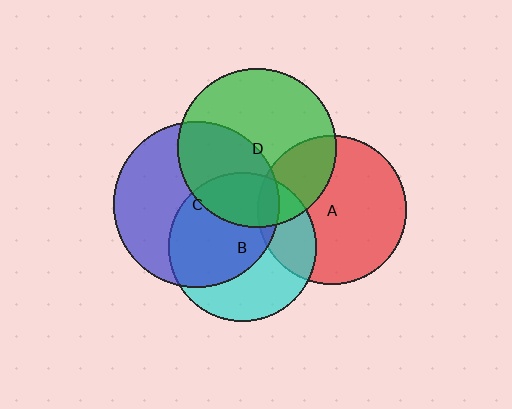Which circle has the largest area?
Circle C (blue).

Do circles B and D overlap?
Yes.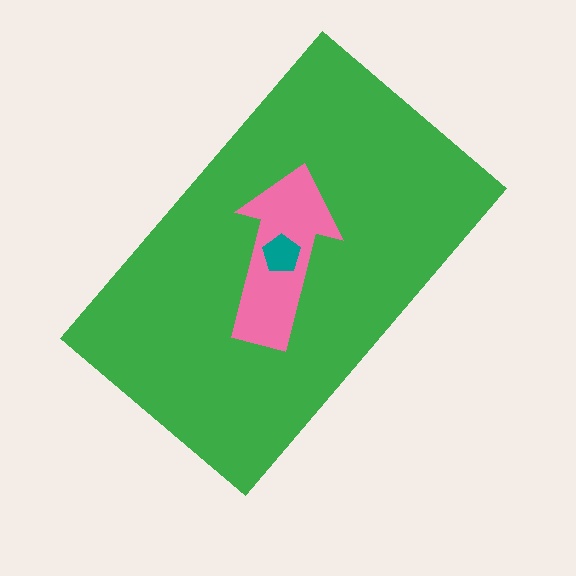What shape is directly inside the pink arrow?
The teal pentagon.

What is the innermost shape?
The teal pentagon.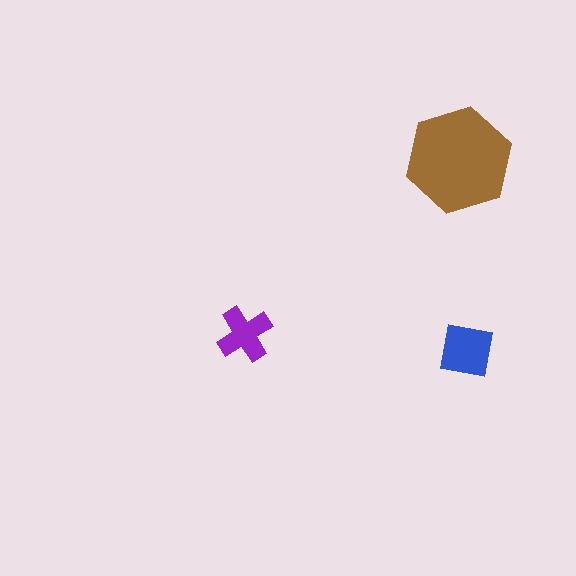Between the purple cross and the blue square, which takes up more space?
The blue square.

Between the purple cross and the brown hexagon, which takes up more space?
The brown hexagon.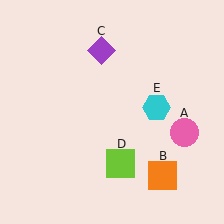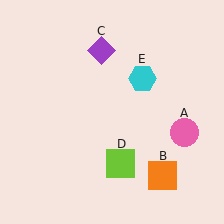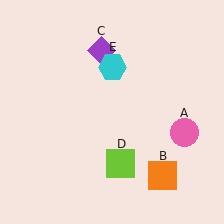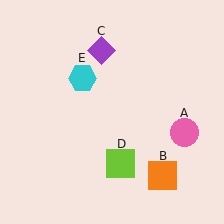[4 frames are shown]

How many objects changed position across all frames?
1 object changed position: cyan hexagon (object E).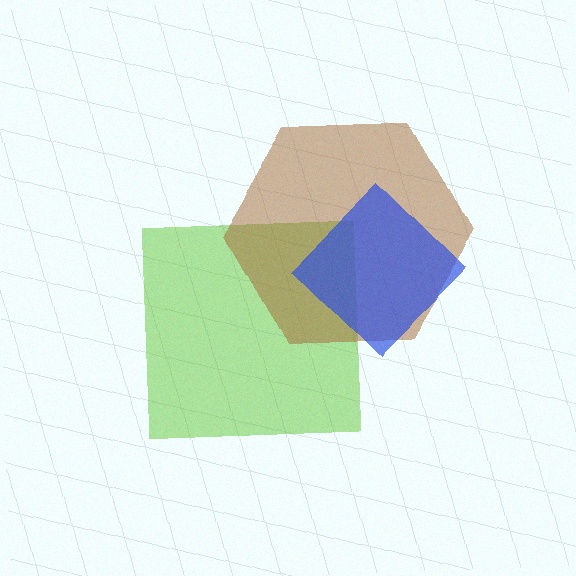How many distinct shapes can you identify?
There are 3 distinct shapes: a lime square, a brown hexagon, a blue diamond.